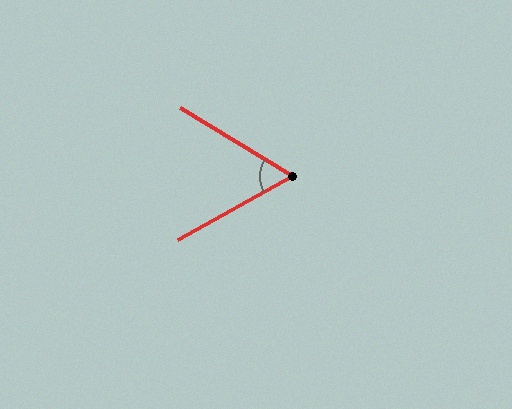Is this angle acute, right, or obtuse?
It is acute.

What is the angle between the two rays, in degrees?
Approximately 60 degrees.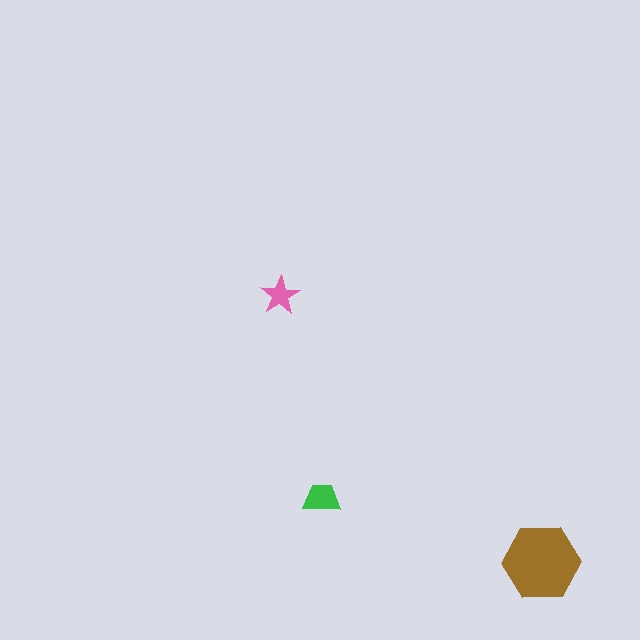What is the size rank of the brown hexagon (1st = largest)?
1st.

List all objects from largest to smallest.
The brown hexagon, the green trapezoid, the pink star.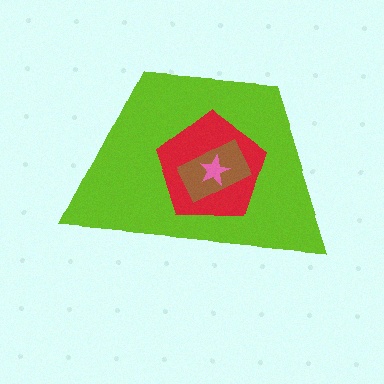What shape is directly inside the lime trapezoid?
The red pentagon.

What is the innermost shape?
The pink star.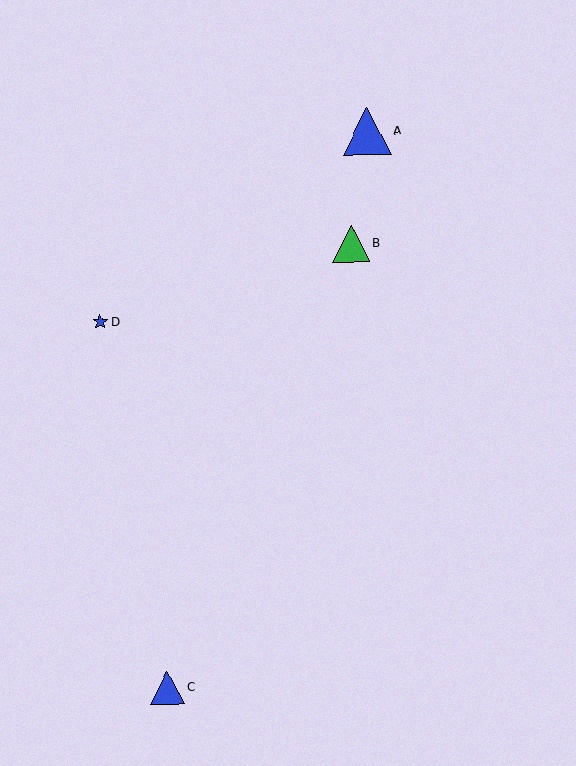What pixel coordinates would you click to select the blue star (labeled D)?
Click at (100, 322) to select the blue star D.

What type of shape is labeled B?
Shape B is a green triangle.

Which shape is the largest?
The blue triangle (labeled A) is the largest.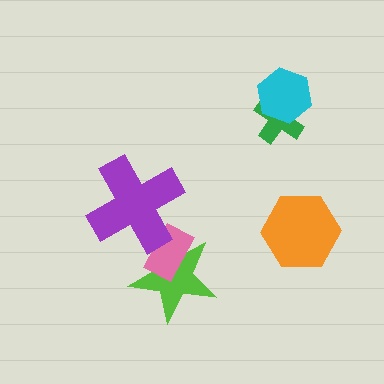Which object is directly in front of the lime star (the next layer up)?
The pink rectangle is directly in front of the lime star.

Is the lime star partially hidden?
Yes, it is partially covered by another shape.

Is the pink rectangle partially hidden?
Yes, it is partially covered by another shape.